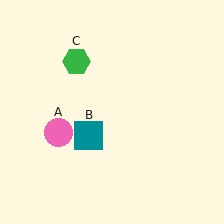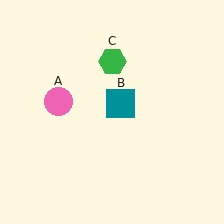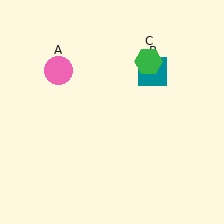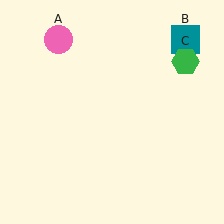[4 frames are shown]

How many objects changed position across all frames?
3 objects changed position: pink circle (object A), teal square (object B), green hexagon (object C).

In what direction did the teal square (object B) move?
The teal square (object B) moved up and to the right.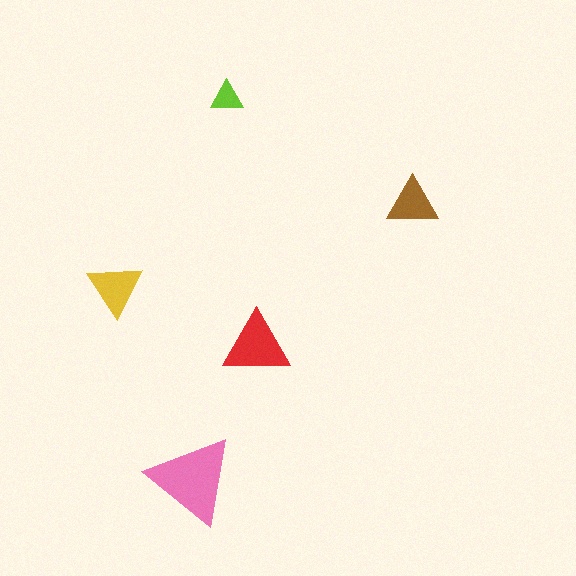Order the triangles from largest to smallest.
the pink one, the red one, the yellow one, the brown one, the lime one.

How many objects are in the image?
There are 5 objects in the image.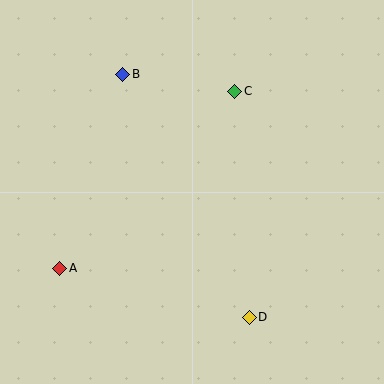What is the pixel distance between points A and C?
The distance between A and C is 249 pixels.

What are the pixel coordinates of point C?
Point C is at (235, 91).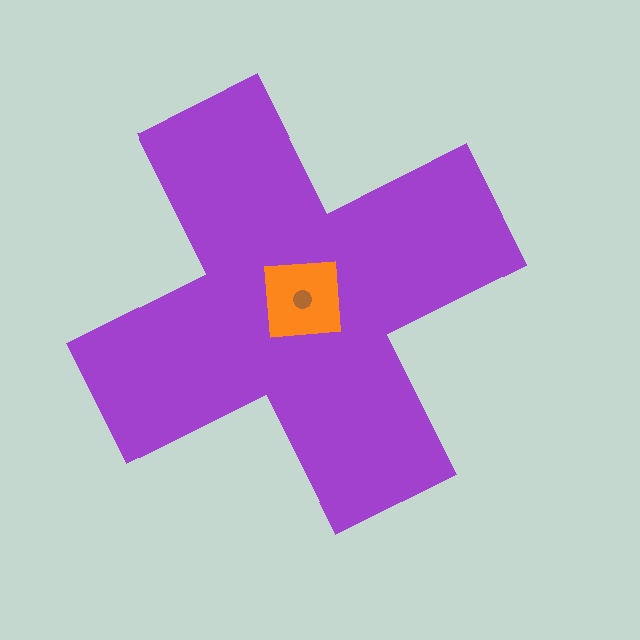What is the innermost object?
The brown circle.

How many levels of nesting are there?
3.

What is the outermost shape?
The purple cross.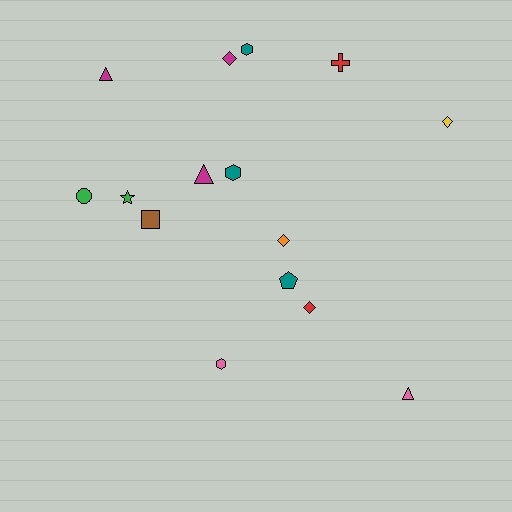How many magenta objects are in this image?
There are 3 magenta objects.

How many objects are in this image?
There are 15 objects.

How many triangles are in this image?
There are 3 triangles.